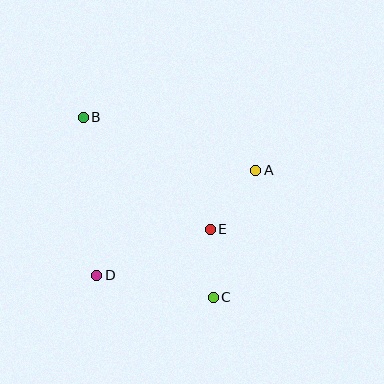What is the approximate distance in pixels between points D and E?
The distance between D and E is approximately 122 pixels.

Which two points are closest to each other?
Points C and E are closest to each other.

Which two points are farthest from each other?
Points B and C are farthest from each other.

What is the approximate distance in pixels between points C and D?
The distance between C and D is approximately 119 pixels.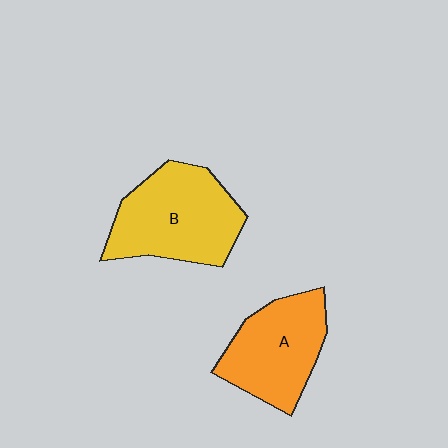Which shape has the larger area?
Shape B (yellow).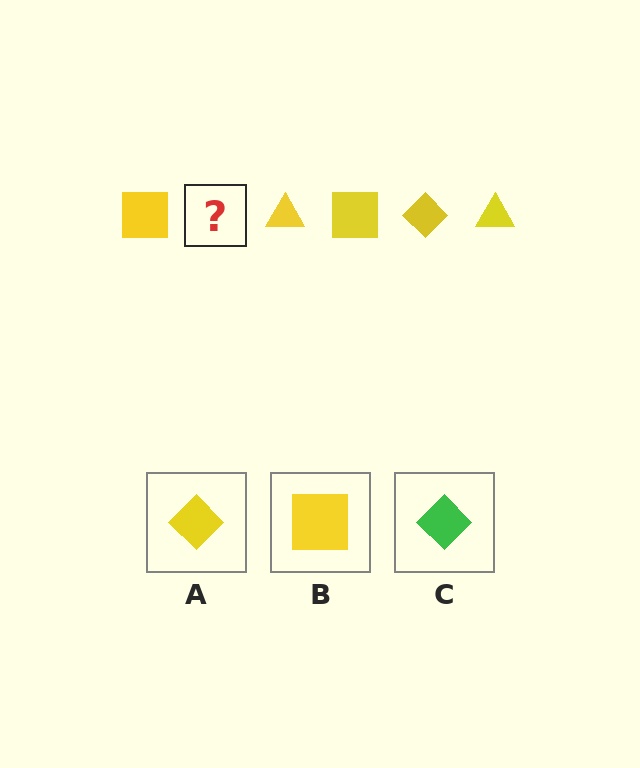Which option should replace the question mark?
Option A.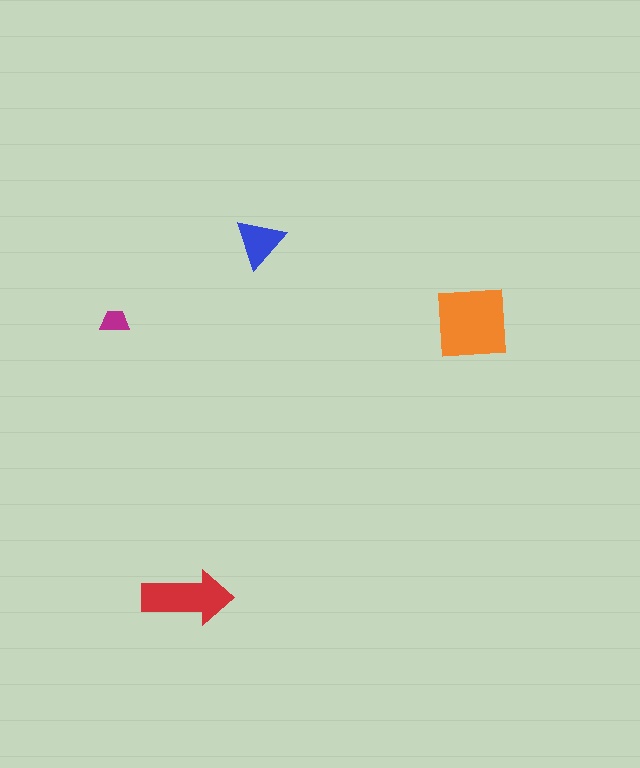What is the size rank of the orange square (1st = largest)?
1st.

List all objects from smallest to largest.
The magenta trapezoid, the blue triangle, the red arrow, the orange square.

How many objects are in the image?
There are 4 objects in the image.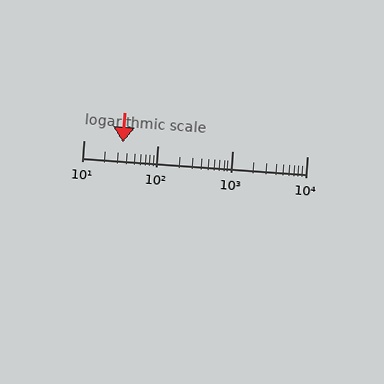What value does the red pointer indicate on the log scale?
The pointer indicates approximately 34.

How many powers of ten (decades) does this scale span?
The scale spans 3 decades, from 10 to 10000.